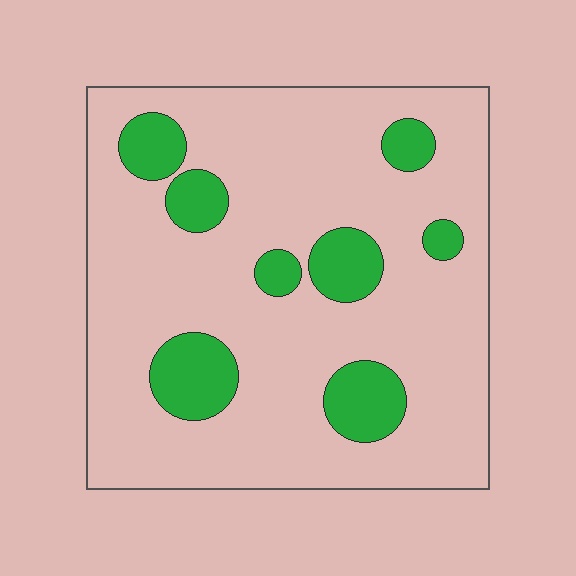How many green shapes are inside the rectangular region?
8.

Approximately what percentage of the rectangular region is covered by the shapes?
Approximately 20%.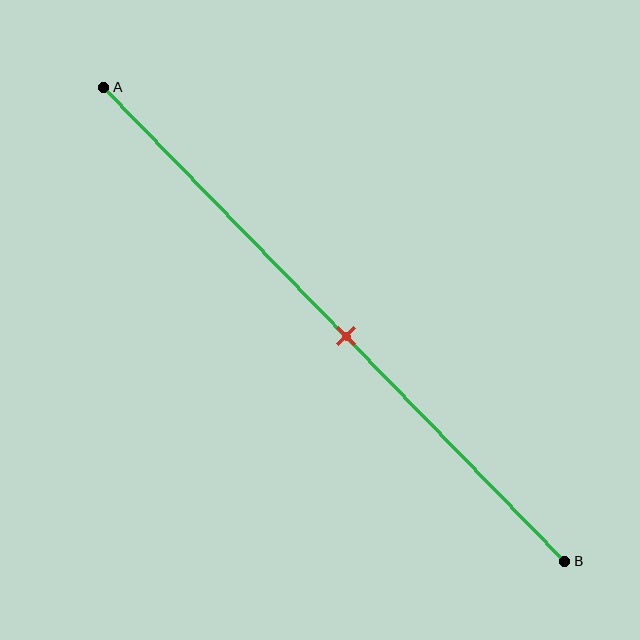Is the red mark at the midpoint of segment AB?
Yes, the mark is approximately at the midpoint.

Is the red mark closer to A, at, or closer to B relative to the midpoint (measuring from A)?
The red mark is approximately at the midpoint of segment AB.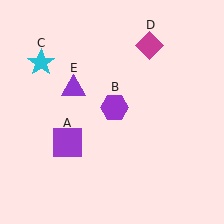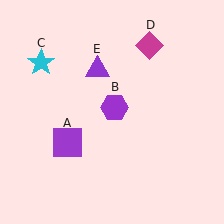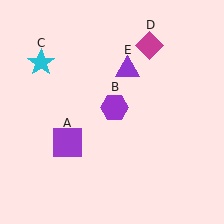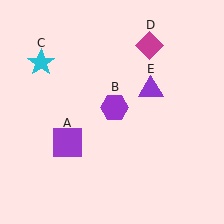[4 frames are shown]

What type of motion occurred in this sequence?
The purple triangle (object E) rotated clockwise around the center of the scene.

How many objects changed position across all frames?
1 object changed position: purple triangle (object E).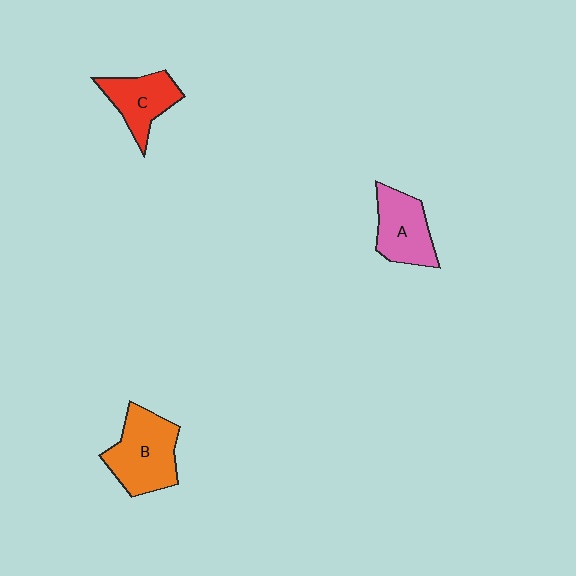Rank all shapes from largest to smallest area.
From largest to smallest: B (orange), A (pink), C (red).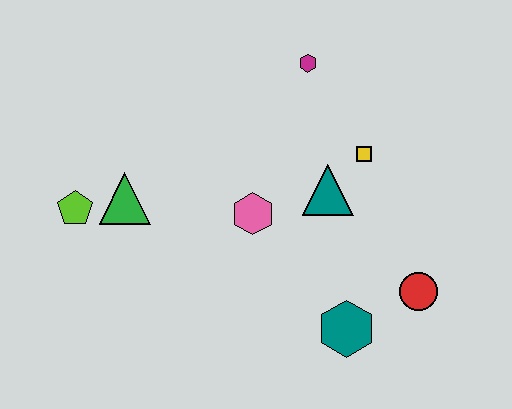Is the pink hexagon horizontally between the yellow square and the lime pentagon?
Yes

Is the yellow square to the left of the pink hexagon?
No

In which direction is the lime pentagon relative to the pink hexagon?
The lime pentagon is to the left of the pink hexagon.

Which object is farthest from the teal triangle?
The lime pentagon is farthest from the teal triangle.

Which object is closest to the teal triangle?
The yellow square is closest to the teal triangle.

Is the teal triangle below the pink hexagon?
No